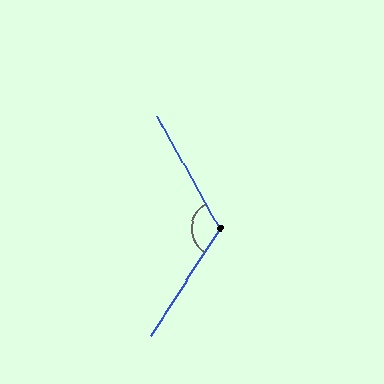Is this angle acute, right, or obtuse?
It is obtuse.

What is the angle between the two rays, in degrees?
Approximately 118 degrees.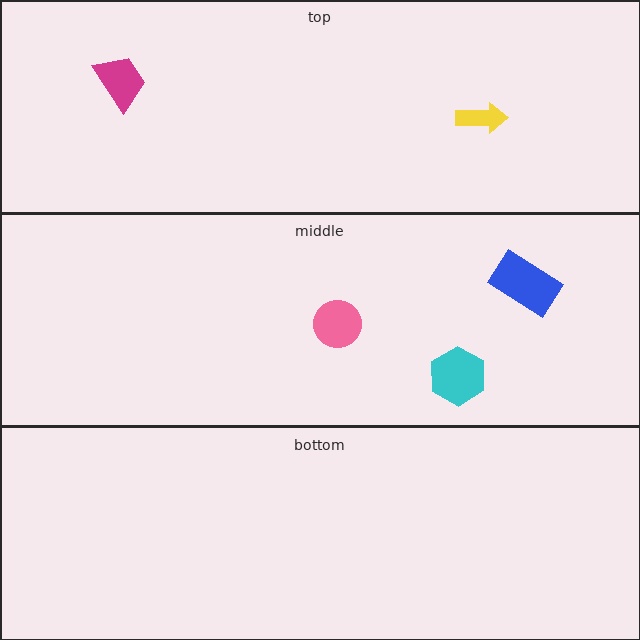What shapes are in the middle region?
The cyan hexagon, the blue rectangle, the pink circle.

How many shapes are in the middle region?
3.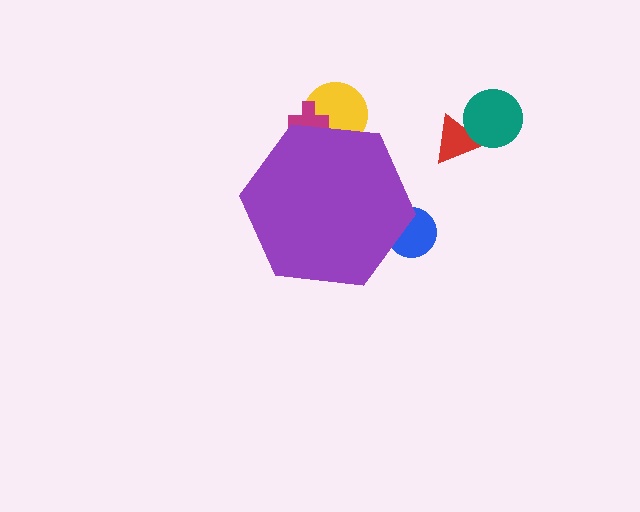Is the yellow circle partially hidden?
Yes, the yellow circle is partially hidden behind the purple hexagon.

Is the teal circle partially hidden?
No, the teal circle is fully visible.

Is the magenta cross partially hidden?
Yes, the magenta cross is partially hidden behind the purple hexagon.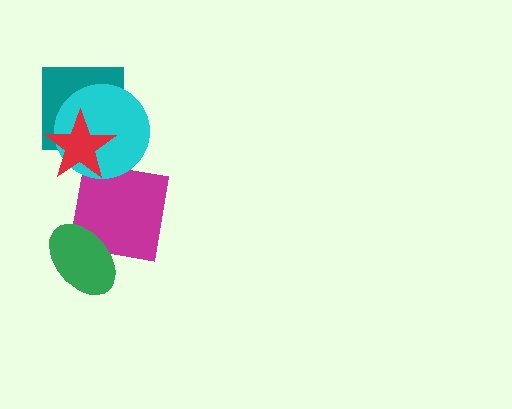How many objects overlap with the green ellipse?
1 object overlaps with the green ellipse.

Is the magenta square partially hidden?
Yes, it is partially covered by another shape.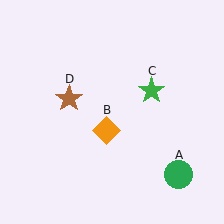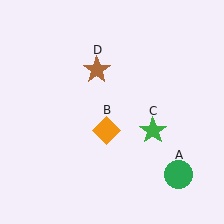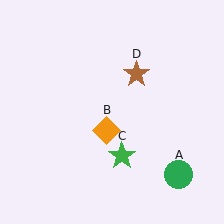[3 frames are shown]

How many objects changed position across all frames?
2 objects changed position: green star (object C), brown star (object D).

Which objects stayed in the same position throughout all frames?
Green circle (object A) and orange diamond (object B) remained stationary.